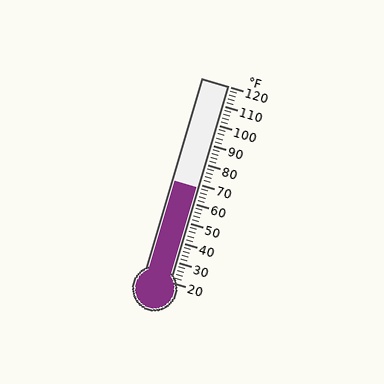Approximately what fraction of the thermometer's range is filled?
The thermometer is filled to approximately 50% of its range.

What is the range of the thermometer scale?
The thermometer scale ranges from 20°F to 120°F.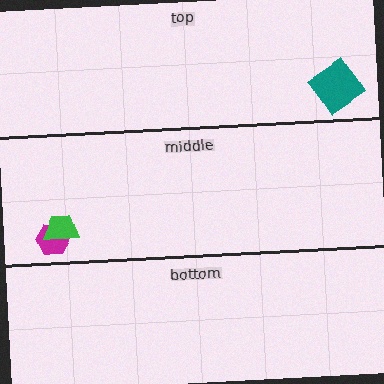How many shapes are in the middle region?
2.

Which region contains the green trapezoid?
The middle region.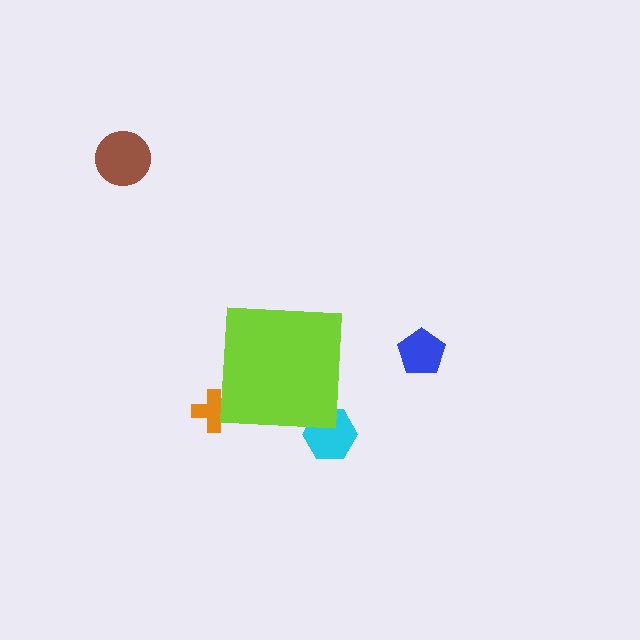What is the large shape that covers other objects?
A lime square.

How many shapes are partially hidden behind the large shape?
2 shapes are partially hidden.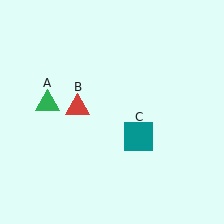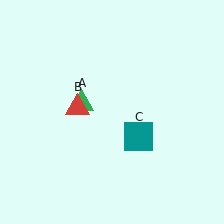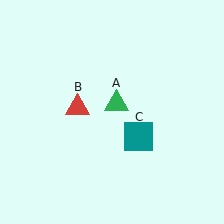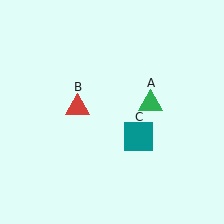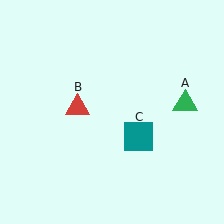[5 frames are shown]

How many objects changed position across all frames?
1 object changed position: green triangle (object A).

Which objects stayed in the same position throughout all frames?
Red triangle (object B) and teal square (object C) remained stationary.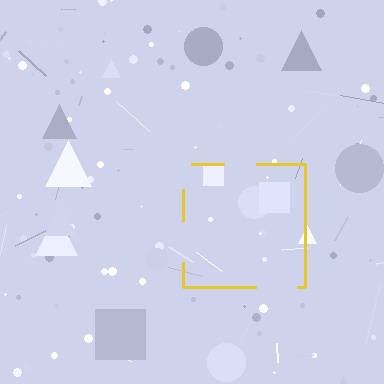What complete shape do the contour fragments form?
The contour fragments form a square.